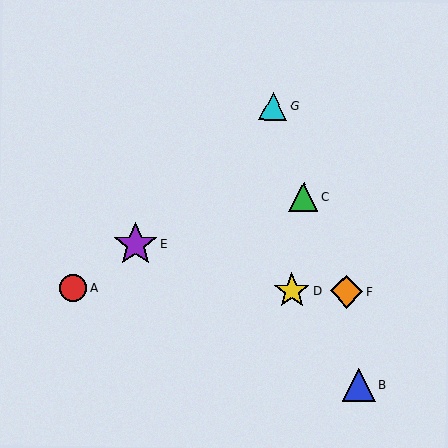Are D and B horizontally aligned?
No, D is at y≈291 and B is at y≈385.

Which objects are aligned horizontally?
Objects A, D, F are aligned horizontally.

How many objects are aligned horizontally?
3 objects (A, D, F) are aligned horizontally.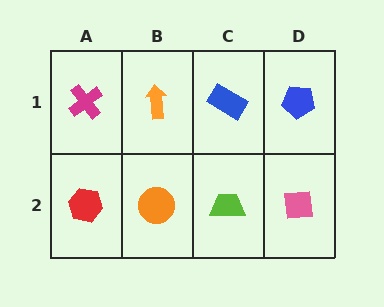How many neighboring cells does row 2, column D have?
2.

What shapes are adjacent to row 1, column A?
A red hexagon (row 2, column A), an orange arrow (row 1, column B).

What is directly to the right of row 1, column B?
A blue rectangle.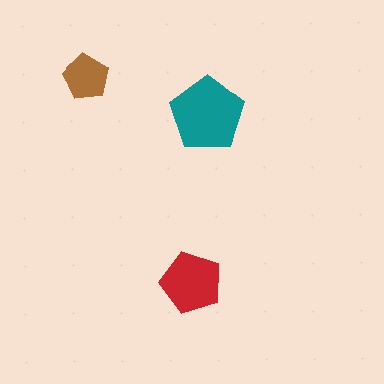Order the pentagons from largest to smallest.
the teal one, the red one, the brown one.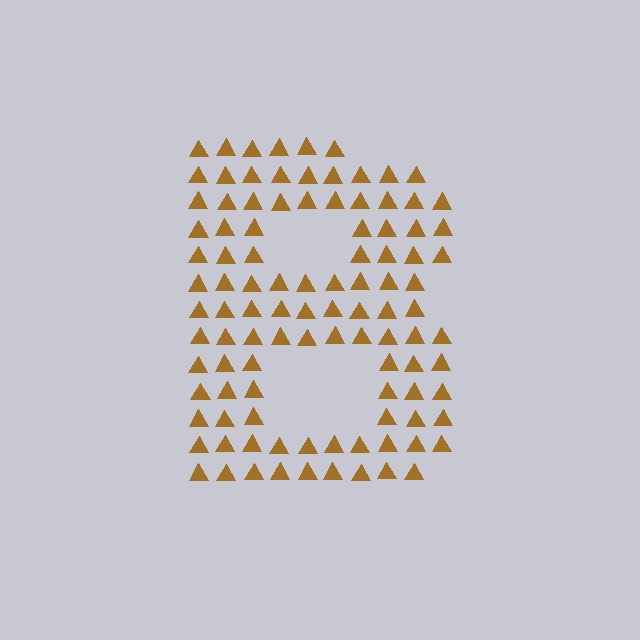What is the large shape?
The large shape is the letter B.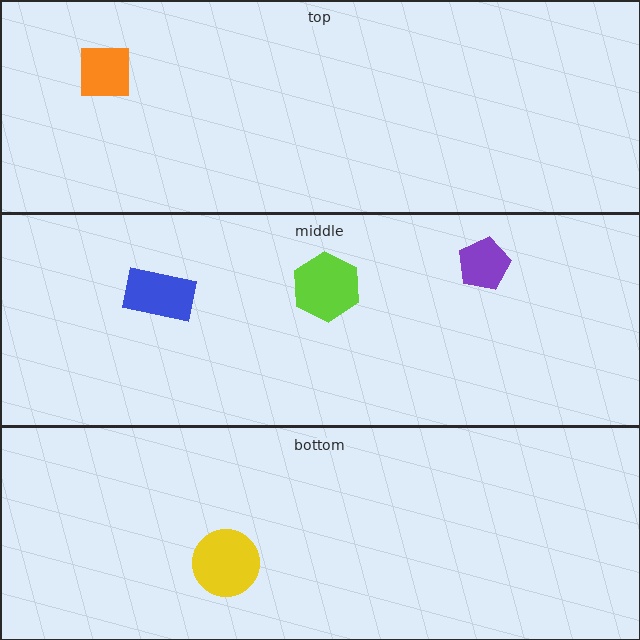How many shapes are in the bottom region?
1.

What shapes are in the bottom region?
The yellow circle.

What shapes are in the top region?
The orange square.